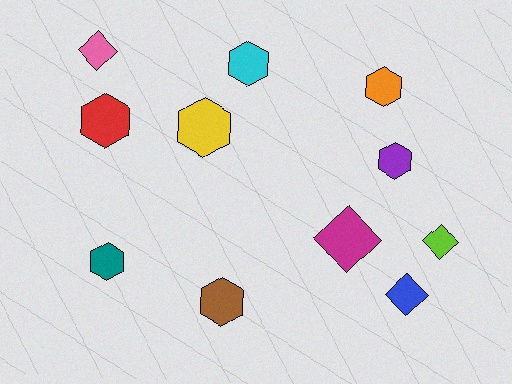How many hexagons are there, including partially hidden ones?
There are 7 hexagons.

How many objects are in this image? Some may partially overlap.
There are 11 objects.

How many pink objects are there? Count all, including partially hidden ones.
There is 1 pink object.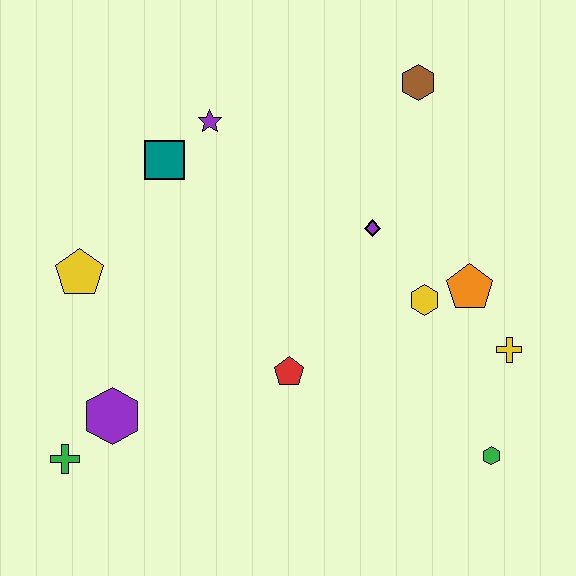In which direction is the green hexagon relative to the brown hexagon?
The green hexagon is below the brown hexagon.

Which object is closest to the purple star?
The teal square is closest to the purple star.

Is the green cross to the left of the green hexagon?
Yes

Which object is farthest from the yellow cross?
The green cross is farthest from the yellow cross.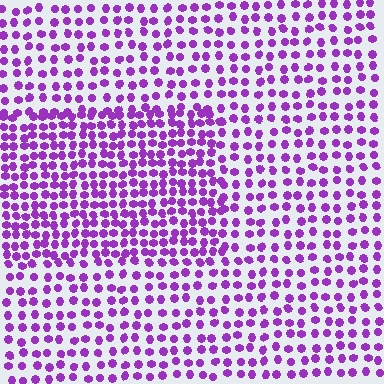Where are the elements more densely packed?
The elements are more densely packed inside the rectangle boundary.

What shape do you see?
I see a rectangle.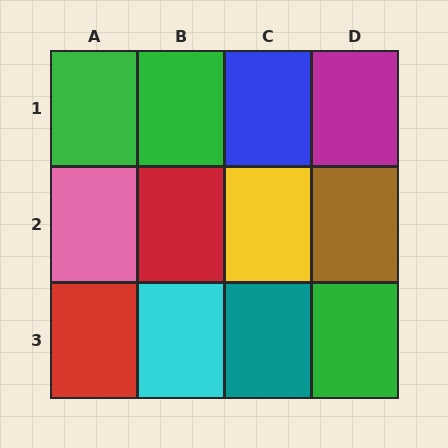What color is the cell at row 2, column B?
Red.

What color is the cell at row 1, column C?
Blue.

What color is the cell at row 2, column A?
Pink.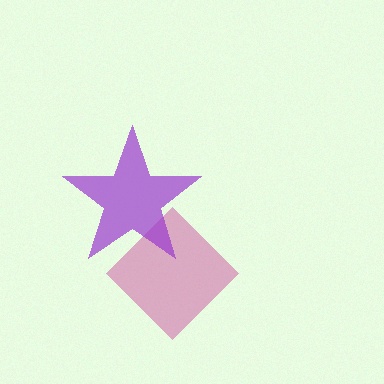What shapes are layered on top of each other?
The layered shapes are: a magenta diamond, a purple star.